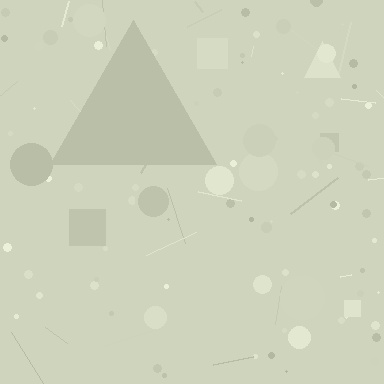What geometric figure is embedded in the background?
A triangle is embedded in the background.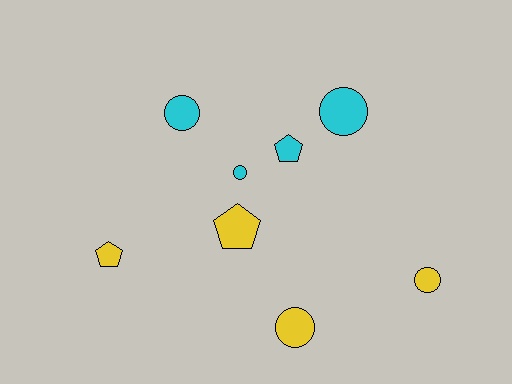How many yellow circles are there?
There are 2 yellow circles.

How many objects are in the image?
There are 8 objects.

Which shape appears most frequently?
Circle, with 5 objects.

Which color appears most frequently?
Cyan, with 4 objects.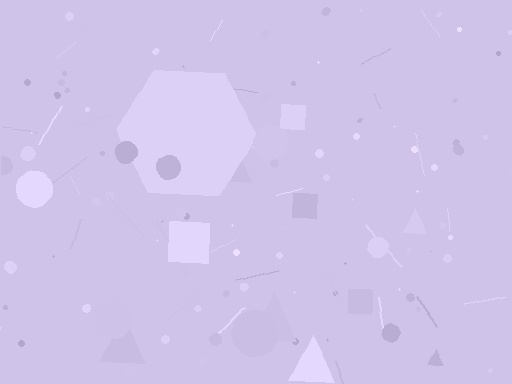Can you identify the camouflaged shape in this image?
The camouflaged shape is a hexagon.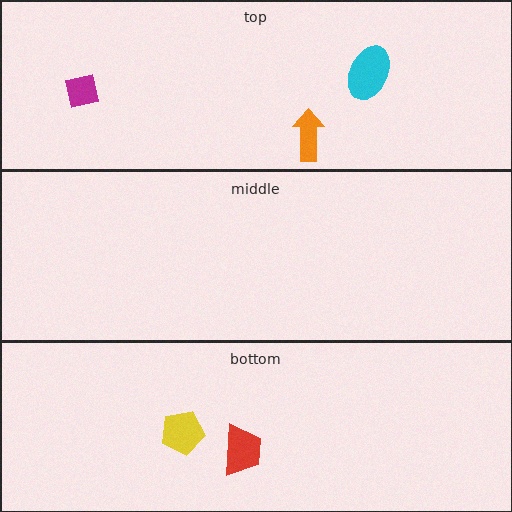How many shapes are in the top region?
3.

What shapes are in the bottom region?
The yellow pentagon, the red trapezoid.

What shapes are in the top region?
The orange arrow, the cyan ellipse, the magenta square.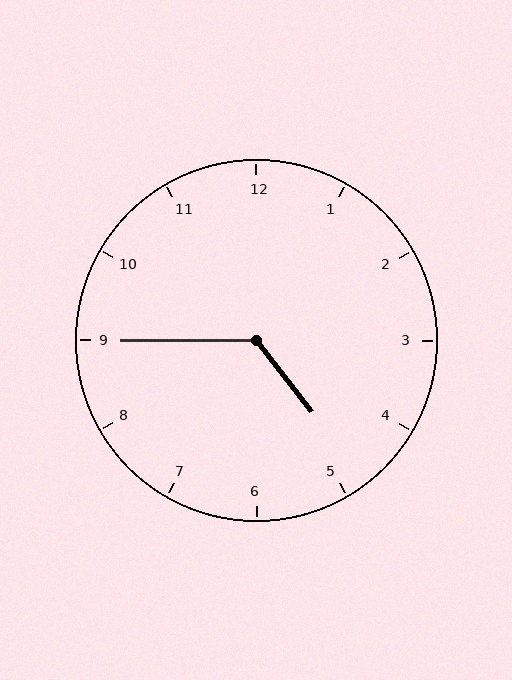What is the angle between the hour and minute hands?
Approximately 128 degrees.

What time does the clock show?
4:45.